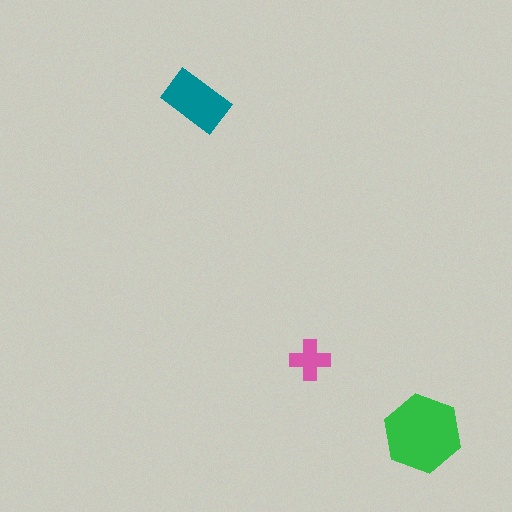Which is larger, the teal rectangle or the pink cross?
The teal rectangle.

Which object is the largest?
The green hexagon.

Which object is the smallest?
The pink cross.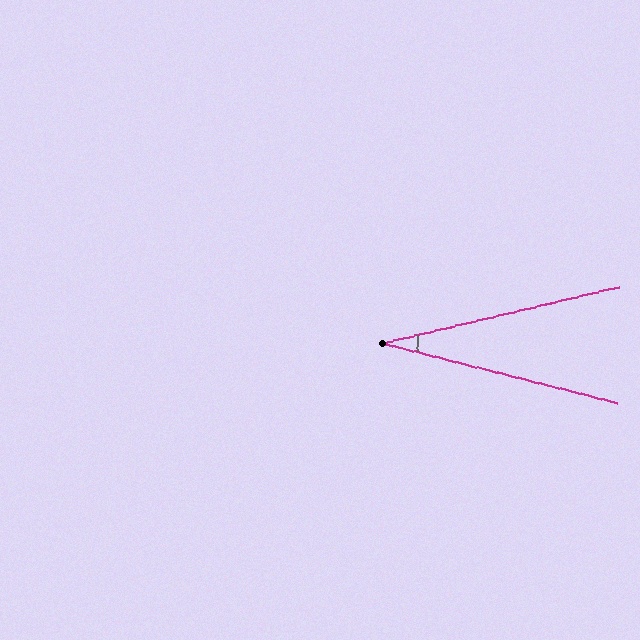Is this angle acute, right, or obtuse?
It is acute.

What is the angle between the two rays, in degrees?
Approximately 28 degrees.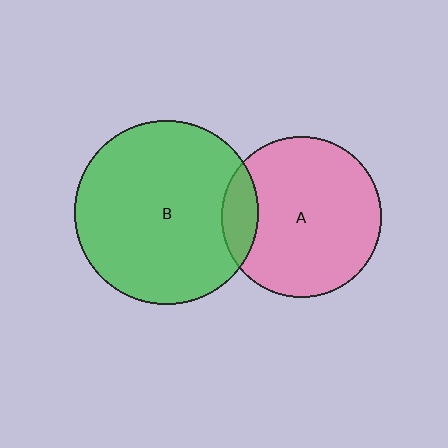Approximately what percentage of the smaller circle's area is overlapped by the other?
Approximately 15%.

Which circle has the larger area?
Circle B (green).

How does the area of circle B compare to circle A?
Approximately 1.3 times.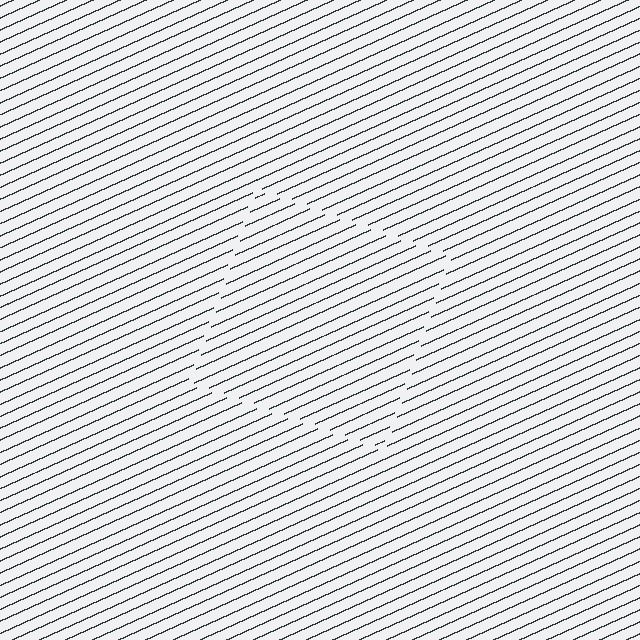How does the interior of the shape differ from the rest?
The interior of the shape contains the same grating, shifted by half a period — the contour is defined by the phase discontinuity where line-ends from the inner and outer gratings abut.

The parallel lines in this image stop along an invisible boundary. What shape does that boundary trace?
An illusory square. The interior of the shape contains the same grating, shifted by half a period — the contour is defined by the phase discontinuity where line-ends from the inner and outer gratings abut.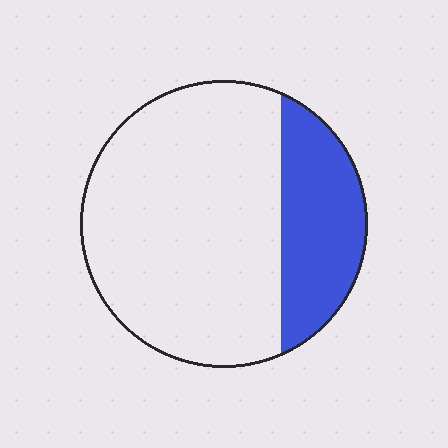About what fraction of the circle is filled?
About one quarter (1/4).